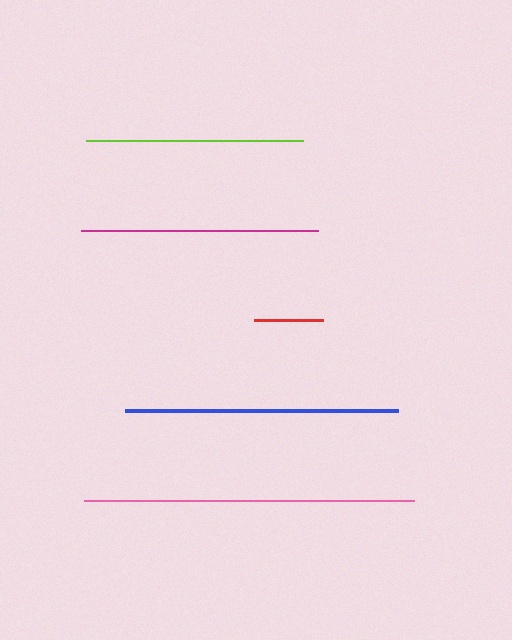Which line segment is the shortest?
The red line is the shortest at approximately 70 pixels.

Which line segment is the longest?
The pink line is the longest at approximately 331 pixels.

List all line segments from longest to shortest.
From longest to shortest: pink, blue, magenta, lime, red.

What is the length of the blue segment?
The blue segment is approximately 273 pixels long.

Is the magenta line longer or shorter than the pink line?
The pink line is longer than the magenta line.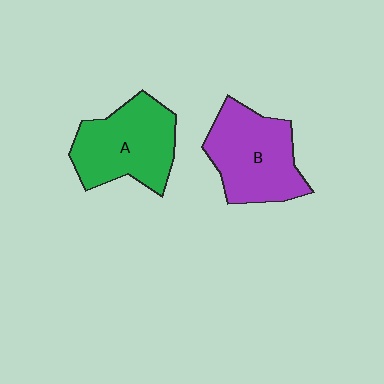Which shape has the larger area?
Shape A (green).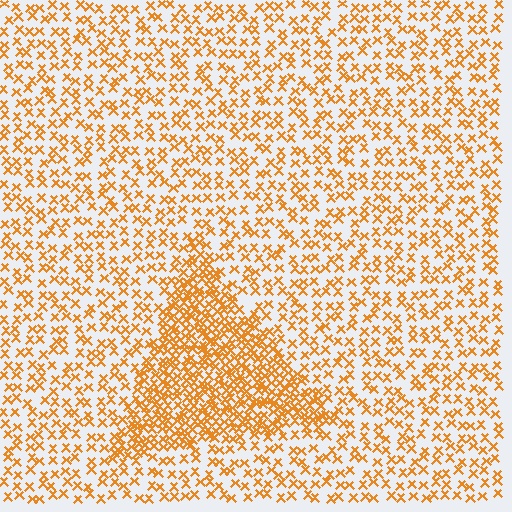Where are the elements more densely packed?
The elements are more densely packed inside the triangle boundary.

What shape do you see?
I see a triangle.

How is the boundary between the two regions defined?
The boundary is defined by a change in element density (approximately 2.3x ratio). All elements are the same color, size, and shape.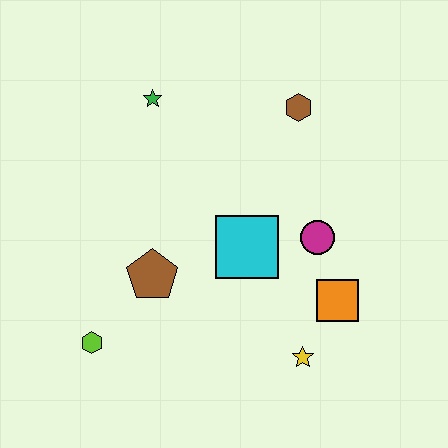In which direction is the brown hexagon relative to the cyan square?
The brown hexagon is above the cyan square.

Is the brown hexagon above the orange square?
Yes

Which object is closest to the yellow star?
The orange square is closest to the yellow star.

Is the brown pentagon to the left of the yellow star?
Yes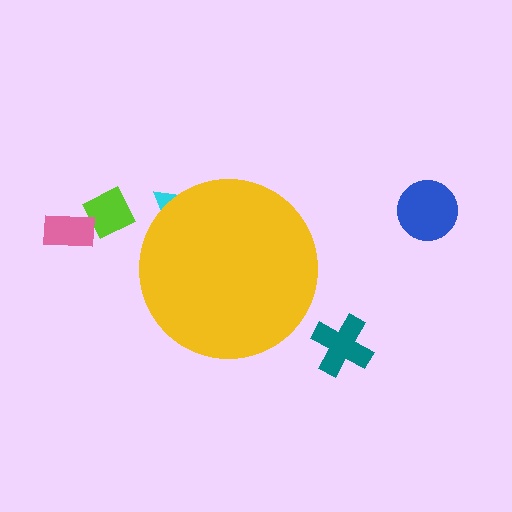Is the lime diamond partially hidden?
No, the lime diamond is fully visible.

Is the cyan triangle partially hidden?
Yes, the cyan triangle is partially hidden behind the yellow circle.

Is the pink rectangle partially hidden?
No, the pink rectangle is fully visible.